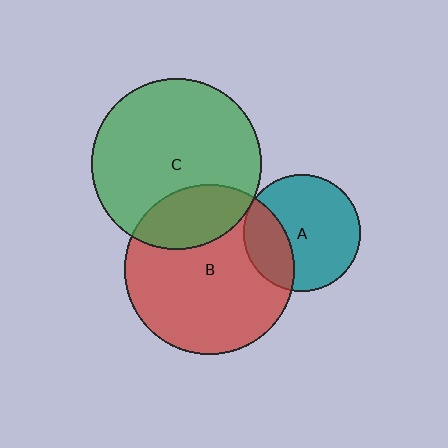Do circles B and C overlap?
Yes.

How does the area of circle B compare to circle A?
Approximately 2.1 times.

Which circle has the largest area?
Circle C (green).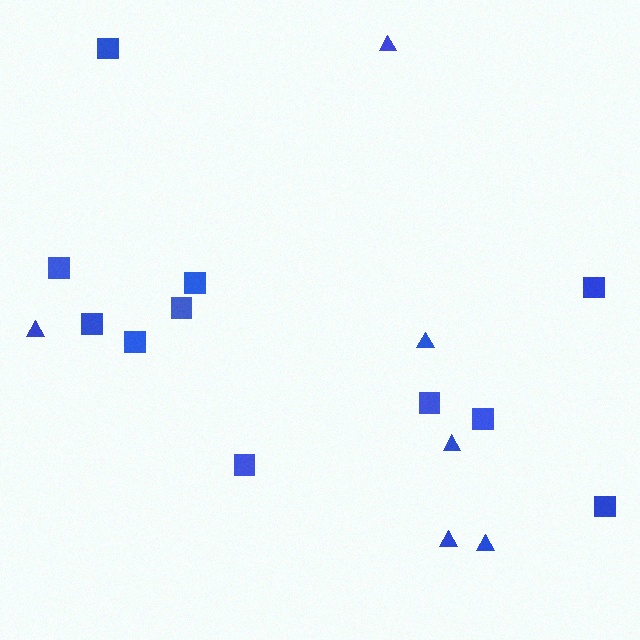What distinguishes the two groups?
There are 2 groups: one group of triangles (6) and one group of squares (11).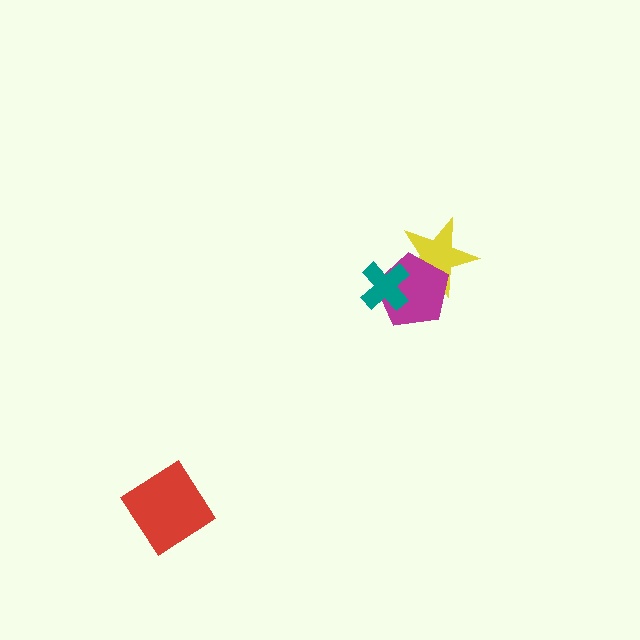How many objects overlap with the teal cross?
2 objects overlap with the teal cross.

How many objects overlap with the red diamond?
0 objects overlap with the red diamond.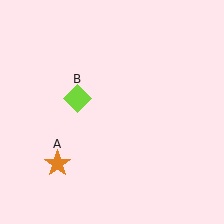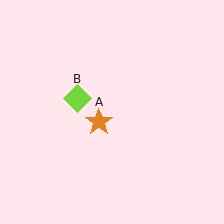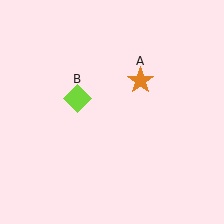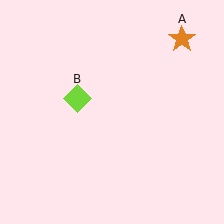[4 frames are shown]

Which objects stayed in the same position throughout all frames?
Lime diamond (object B) remained stationary.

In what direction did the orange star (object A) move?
The orange star (object A) moved up and to the right.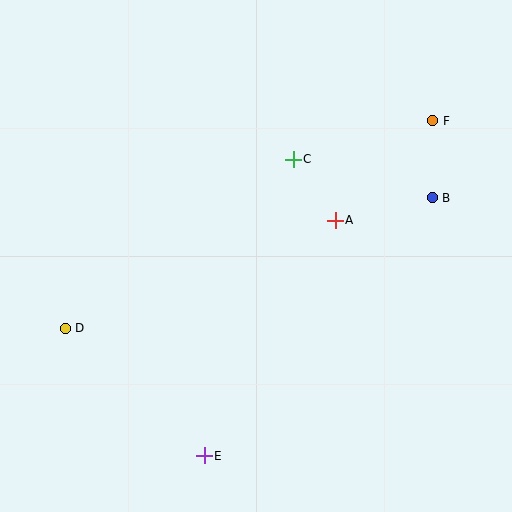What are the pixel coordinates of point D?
Point D is at (65, 328).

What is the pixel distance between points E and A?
The distance between E and A is 270 pixels.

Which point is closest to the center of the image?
Point A at (335, 220) is closest to the center.